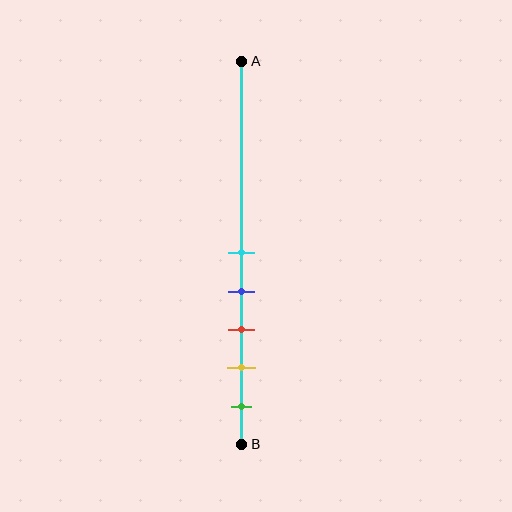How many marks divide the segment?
There are 5 marks dividing the segment.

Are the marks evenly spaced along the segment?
Yes, the marks are approximately evenly spaced.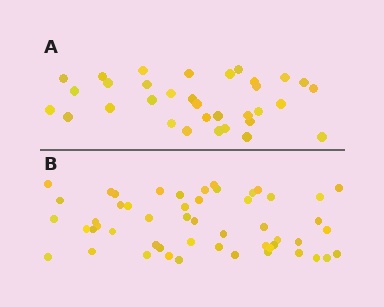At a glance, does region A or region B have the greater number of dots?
Region B (the bottom region) has more dots.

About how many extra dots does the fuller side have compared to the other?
Region B has approximately 20 more dots than region A.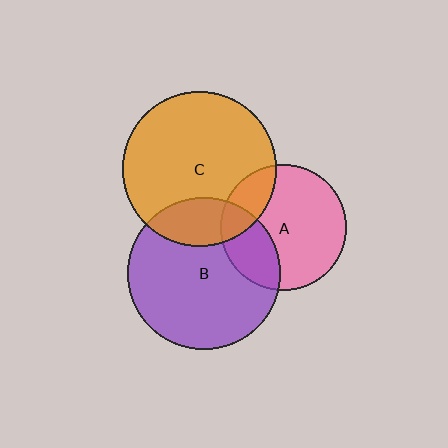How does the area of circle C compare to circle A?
Approximately 1.5 times.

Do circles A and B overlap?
Yes.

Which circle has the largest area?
Circle C (orange).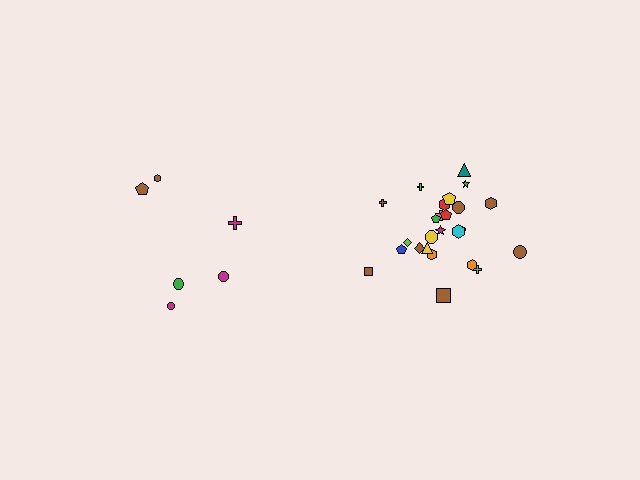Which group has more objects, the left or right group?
The right group.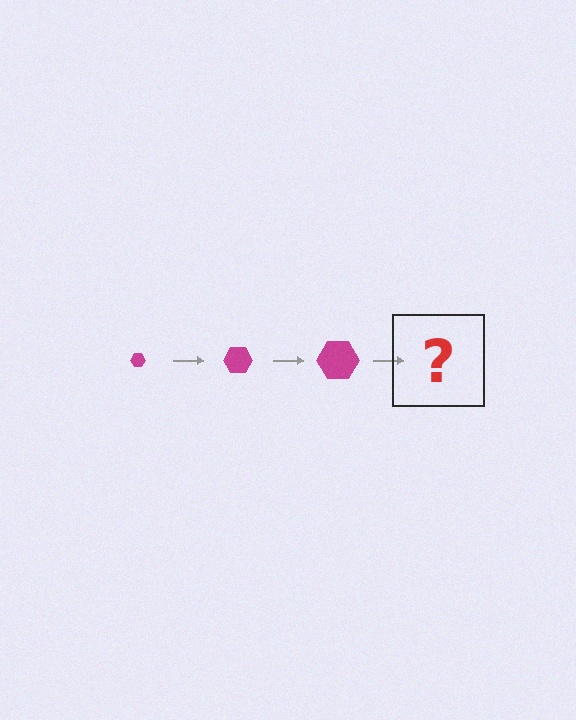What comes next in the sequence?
The next element should be a magenta hexagon, larger than the previous one.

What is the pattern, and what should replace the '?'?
The pattern is that the hexagon gets progressively larger each step. The '?' should be a magenta hexagon, larger than the previous one.